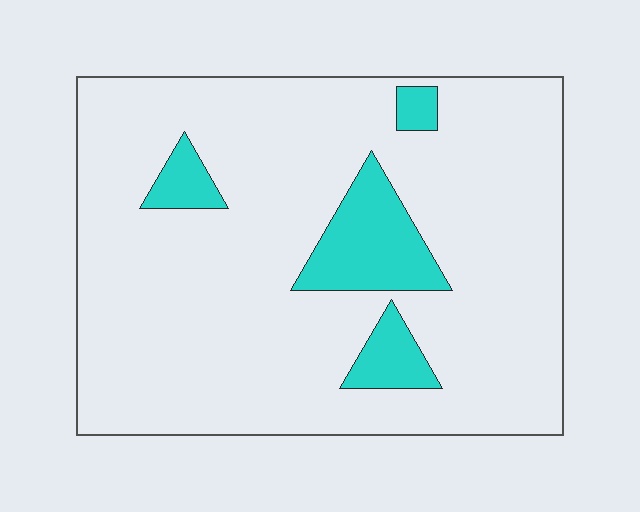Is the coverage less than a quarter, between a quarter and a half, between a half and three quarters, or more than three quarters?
Less than a quarter.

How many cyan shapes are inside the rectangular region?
4.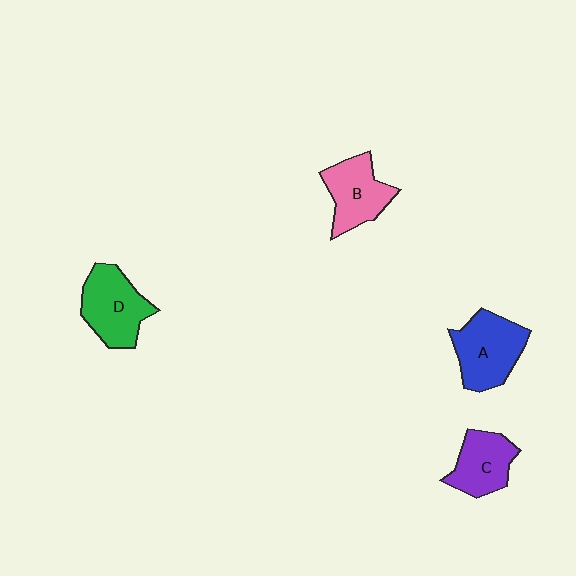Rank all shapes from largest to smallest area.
From largest to smallest: A (blue), D (green), B (pink), C (purple).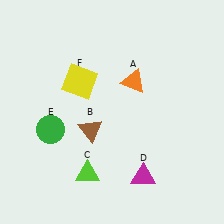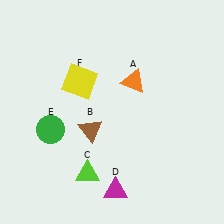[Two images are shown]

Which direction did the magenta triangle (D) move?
The magenta triangle (D) moved left.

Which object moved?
The magenta triangle (D) moved left.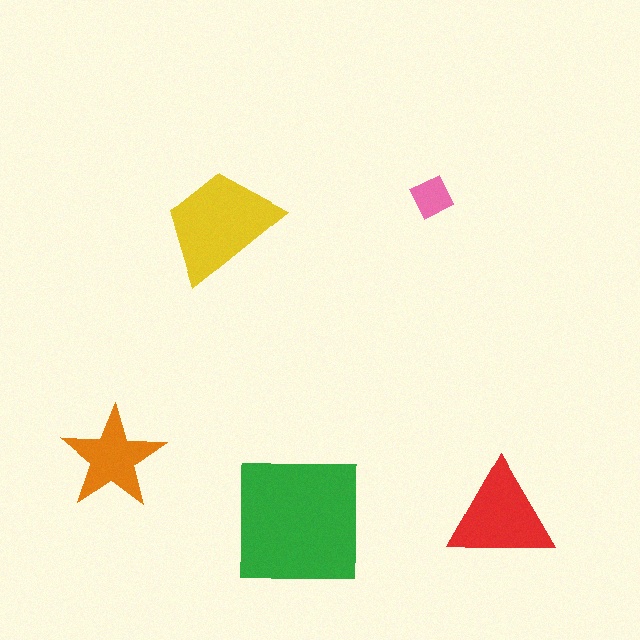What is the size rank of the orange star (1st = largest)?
4th.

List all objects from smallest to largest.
The pink diamond, the orange star, the red triangle, the yellow trapezoid, the green square.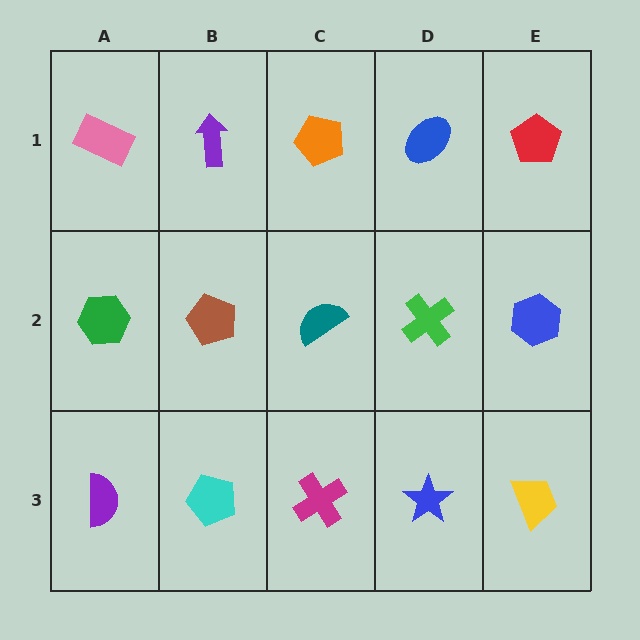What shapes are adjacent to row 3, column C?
A teal semicircle (row 2, column C), a cyan pentagon (row 3, column B), a blue star (row 3, column D).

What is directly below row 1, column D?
A green cross.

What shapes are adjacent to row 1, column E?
A blue hexagon (row 2, column E), a blue ellipse (row 1, column D).